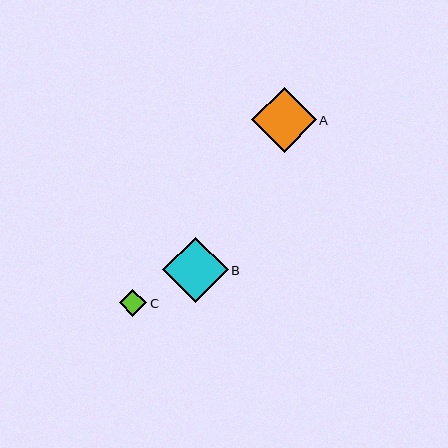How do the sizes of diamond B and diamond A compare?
Diamond B and diamond A are approximately the same size.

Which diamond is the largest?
Diamond B is the largest with a size of approximately 66 pixels.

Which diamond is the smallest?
Diamond C is the smallest with a size of approximately 27 pixels.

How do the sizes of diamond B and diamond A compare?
Diamond B and diamond A are approximately the same size.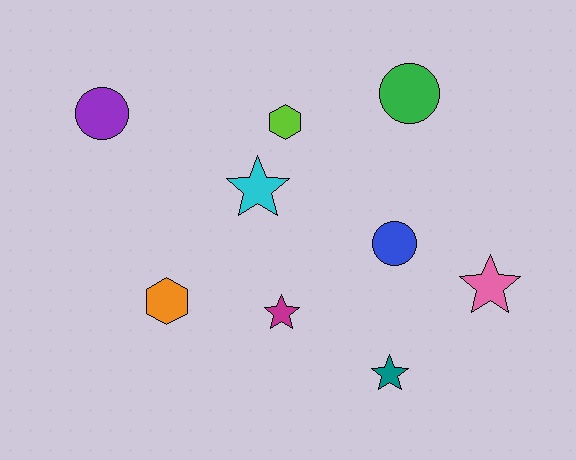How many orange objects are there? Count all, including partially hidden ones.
There is 1 orange object.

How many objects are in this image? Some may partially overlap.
There are 9 objects.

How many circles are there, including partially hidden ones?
There are 3 circles.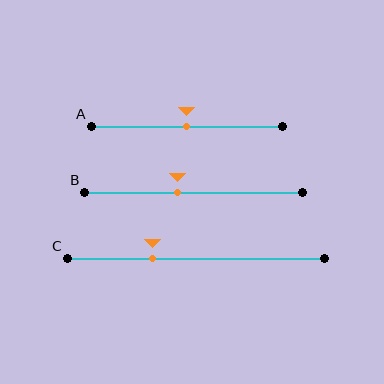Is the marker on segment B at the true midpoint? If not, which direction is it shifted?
No, the marker on segment B is shifted to the left by about 7% of the segment length.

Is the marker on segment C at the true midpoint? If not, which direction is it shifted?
No, the marker on segment C is shifted to the left by about 17% of the segment length.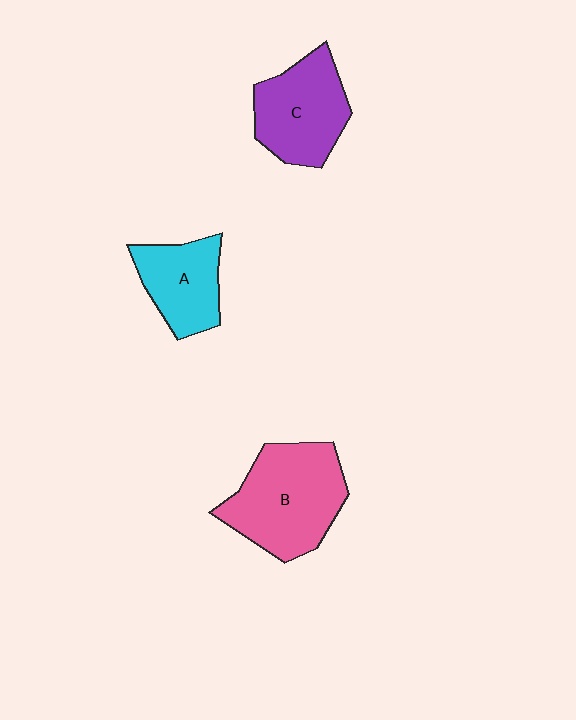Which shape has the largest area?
Shape B (pink).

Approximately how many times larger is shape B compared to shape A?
Approximately 1.6 times.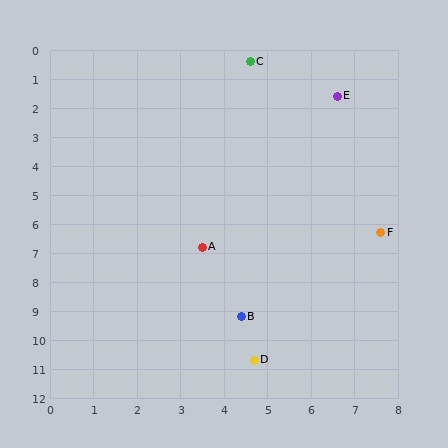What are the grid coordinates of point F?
Point F is at approximately (7.6, 6.3).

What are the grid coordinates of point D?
Point D is at approximately (4.7, 10.7).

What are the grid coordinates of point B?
Point B is at approximately (4.4, 9.2).